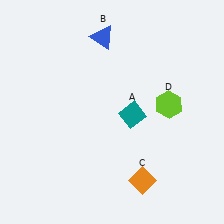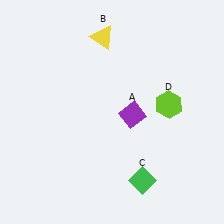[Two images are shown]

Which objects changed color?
A changed from teal to purple. B changed from blue to yellow. C changed from orange to green.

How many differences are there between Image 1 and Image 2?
There are 3 differences between the two images.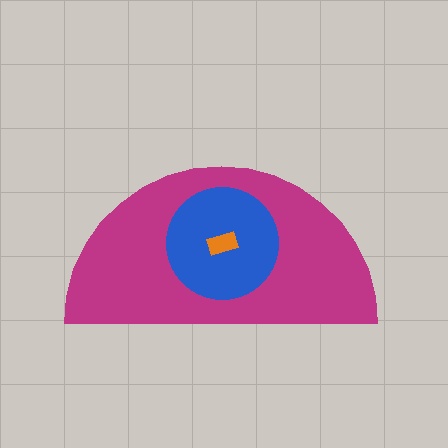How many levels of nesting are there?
3.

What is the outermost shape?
The magenta semicircle.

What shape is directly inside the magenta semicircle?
The blue circle.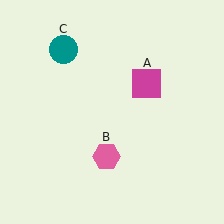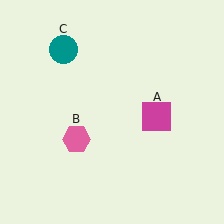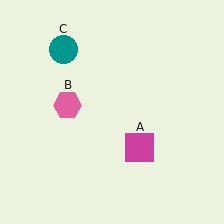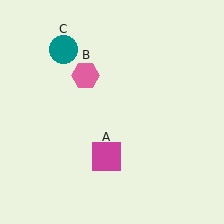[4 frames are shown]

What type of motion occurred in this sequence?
The magenta square (object A), pink hexagon (object B) rotated clockwise around the center of the scene.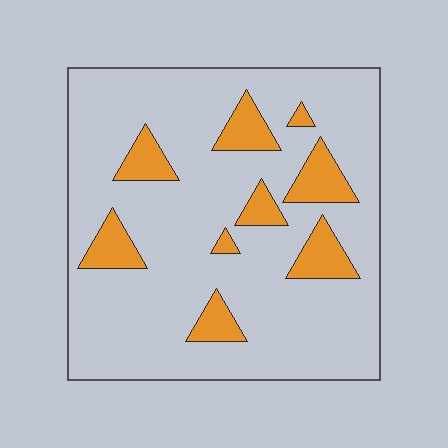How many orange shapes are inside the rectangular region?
9.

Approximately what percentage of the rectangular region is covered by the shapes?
Approximately 15%.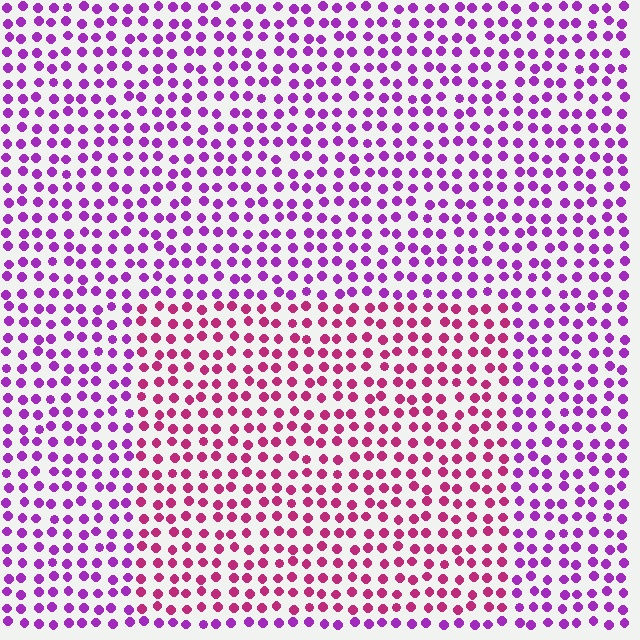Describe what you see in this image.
The image is filled with small purple elements in a uniform arrangement. A rectangle-shaped region is visible where the elements are tinted to a slightly different hue, forming a subtle color boundary.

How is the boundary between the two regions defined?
The boundary is defined purely by a slight shift in hue (about 39 degrees). Spacing, size, and orientation are identical on both sides.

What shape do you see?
I see a rectangle.